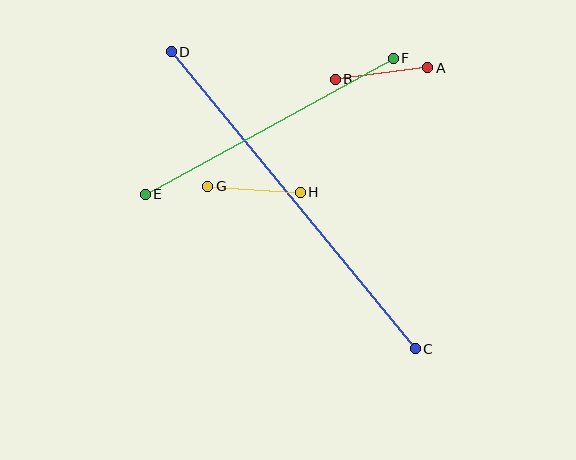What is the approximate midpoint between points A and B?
The midpoint is at approximately (381, 74) pixels.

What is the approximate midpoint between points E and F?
The midpoint is at approximately (269, 126) pixels.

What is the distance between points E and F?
The distance is approximately 283 pixels.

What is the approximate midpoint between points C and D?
The midpoint is at approximately (293, 200) pixels.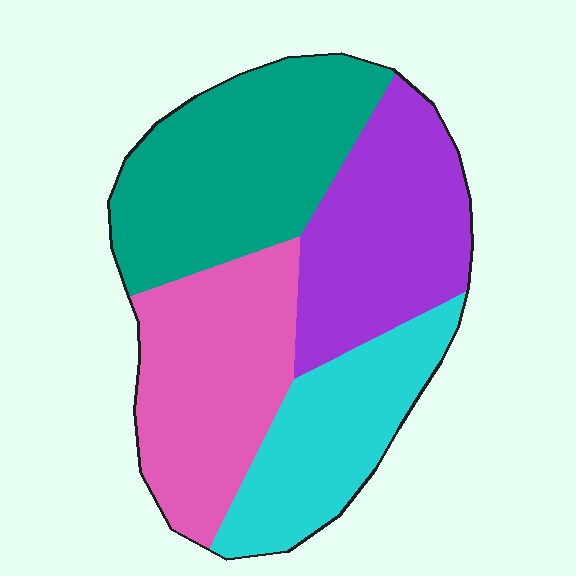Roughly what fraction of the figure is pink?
Pink takes up between a quarter and a half of the figure.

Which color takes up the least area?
Cyan, at roughly 20%.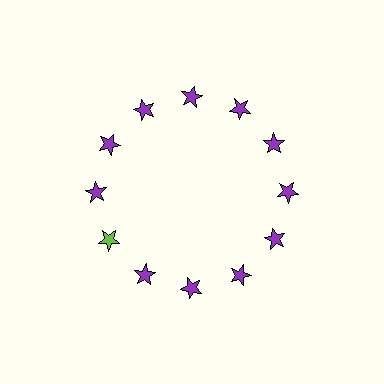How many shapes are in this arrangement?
There are 12 shapes arranged in a ring pattern.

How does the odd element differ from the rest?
It has a different color: lime instead of purple.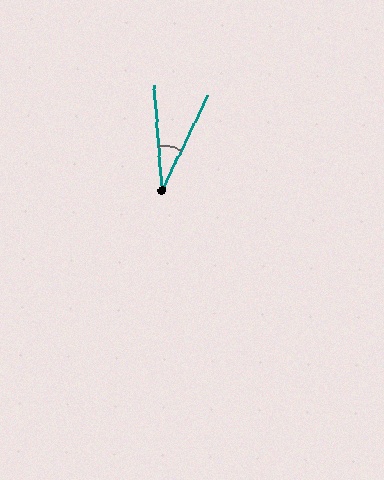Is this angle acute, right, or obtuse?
It is acute.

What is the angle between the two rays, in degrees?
Approximately 30 degrees.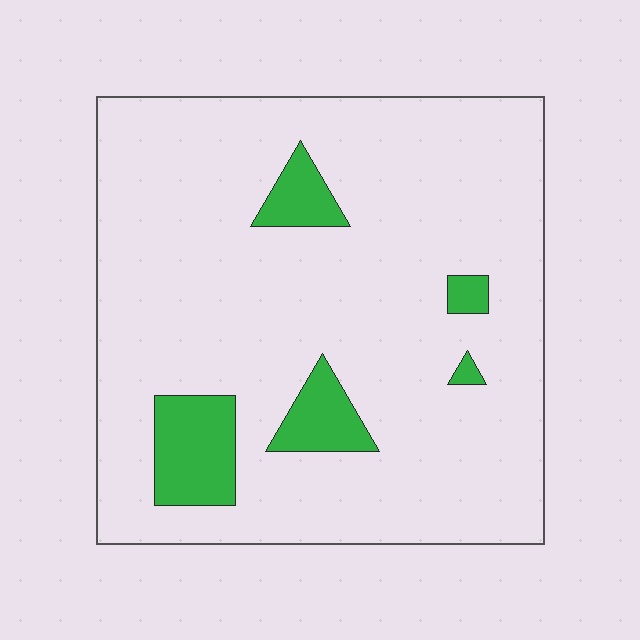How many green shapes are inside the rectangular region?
5.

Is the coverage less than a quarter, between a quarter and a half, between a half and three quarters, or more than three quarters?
Less than a quarter.